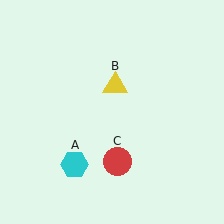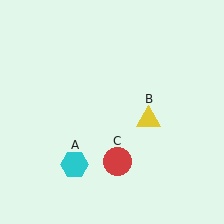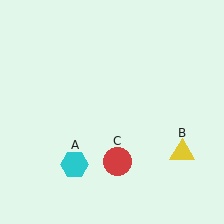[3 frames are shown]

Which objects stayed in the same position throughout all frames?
Cyan hexagon (object A) and red circle (object C) remained stationary.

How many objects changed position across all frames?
1 object changed position: yellow triangle (object B).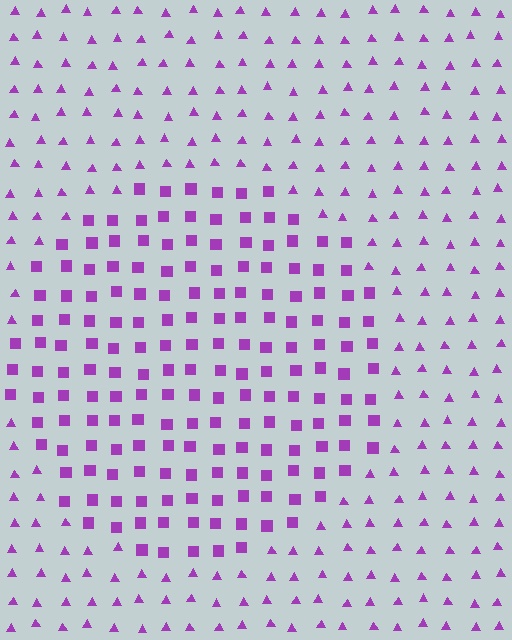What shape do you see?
I see a circle.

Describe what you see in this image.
The image is filled with small purple elements arranged in a uniform grid. A circle-shaped region contains squares, while the surrounding area contains triangles. The boundary is defined purely by the change in element shape.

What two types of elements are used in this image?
The image uses squares inside the circle region and triangles outside it.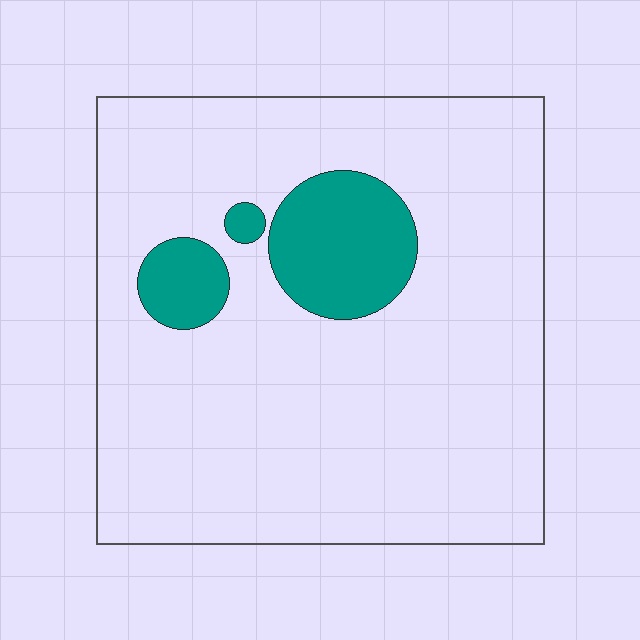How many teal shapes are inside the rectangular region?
3.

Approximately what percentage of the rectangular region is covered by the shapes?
Approximately 15%.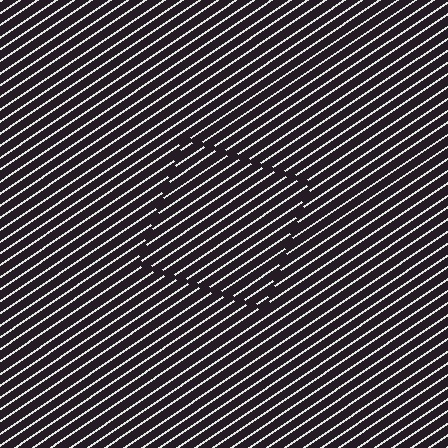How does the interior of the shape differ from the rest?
The interior of the shape contains the same grating, shifted by half a period — the contour is defined by the phase discontinuity where line-ends from the inner and outer gratings abut.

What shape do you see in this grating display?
An illusory square. The interior of the shape contains the same grating, shifted by half a period — the contour is defined by the phase discontinuity where line-ends from the inner and outer gratings abut.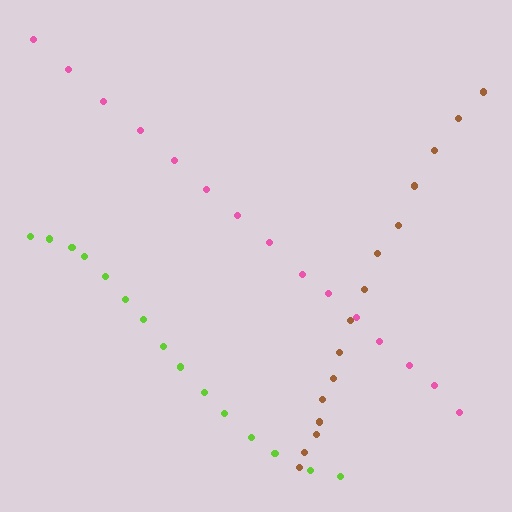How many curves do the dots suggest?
There are 3 distinct paths.